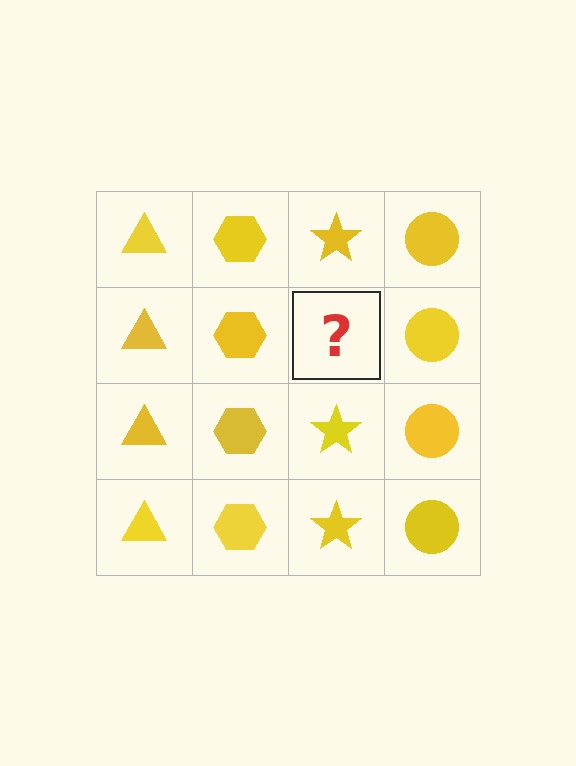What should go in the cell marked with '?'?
The missing cell should contain a yellow star.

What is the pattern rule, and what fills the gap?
The rule is that each column has a consistent shape. The gap should be filled with a yellow star.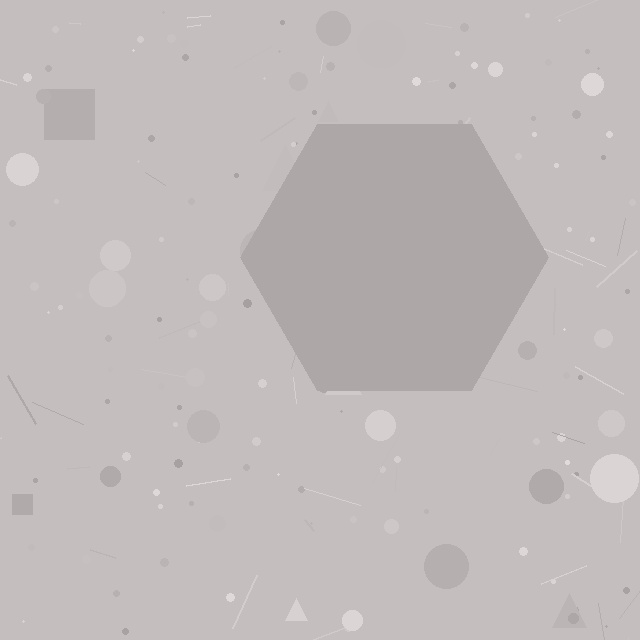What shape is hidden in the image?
A hexagon is hidden in the image.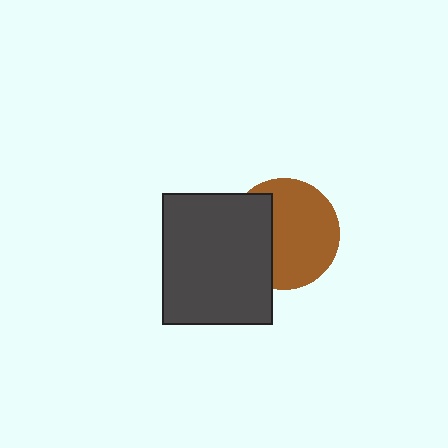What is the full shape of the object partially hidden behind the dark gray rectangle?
The partially hidden object is a brown circle.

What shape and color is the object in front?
The object in front is a dark gray rectangle.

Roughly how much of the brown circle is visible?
About half of it is visible (roughly 64%).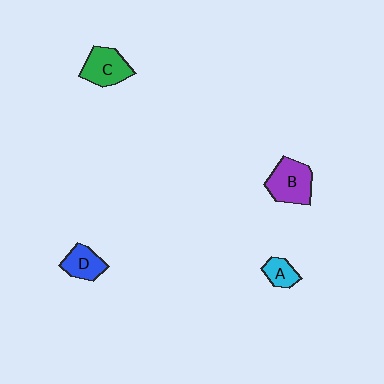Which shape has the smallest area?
Shape A (cyan).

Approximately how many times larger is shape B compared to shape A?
Approximately 2.1 times.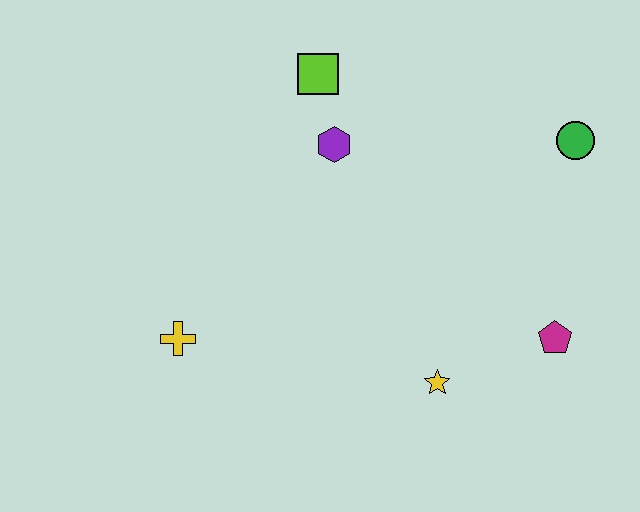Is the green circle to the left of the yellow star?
No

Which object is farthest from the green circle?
The yellow cross is farthest from the green circle.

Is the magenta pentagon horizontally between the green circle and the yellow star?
Yes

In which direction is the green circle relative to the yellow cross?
The green circle is to the right of the yellow cross.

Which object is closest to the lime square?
The purple hexagon is closest to the lime square.